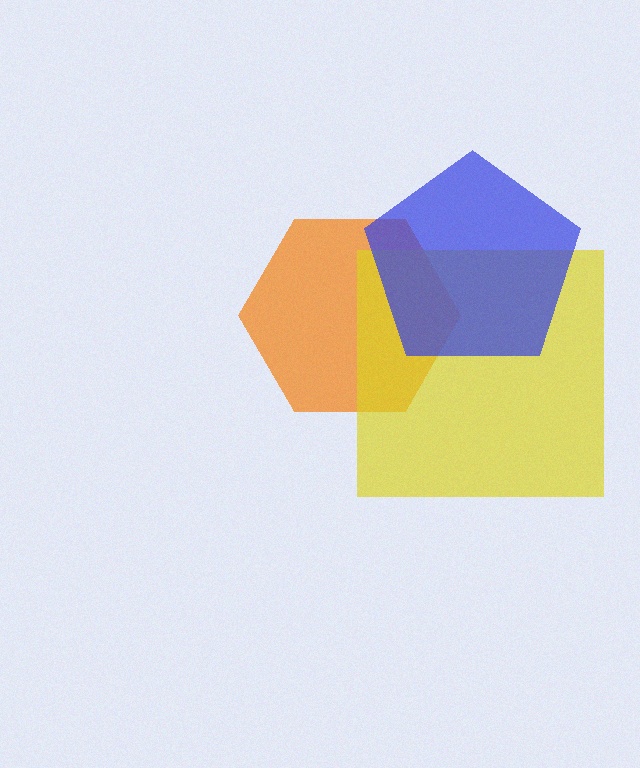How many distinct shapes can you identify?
There are 3 distinct shapes: an orange hexagon, a yellow square, a blue pentagon.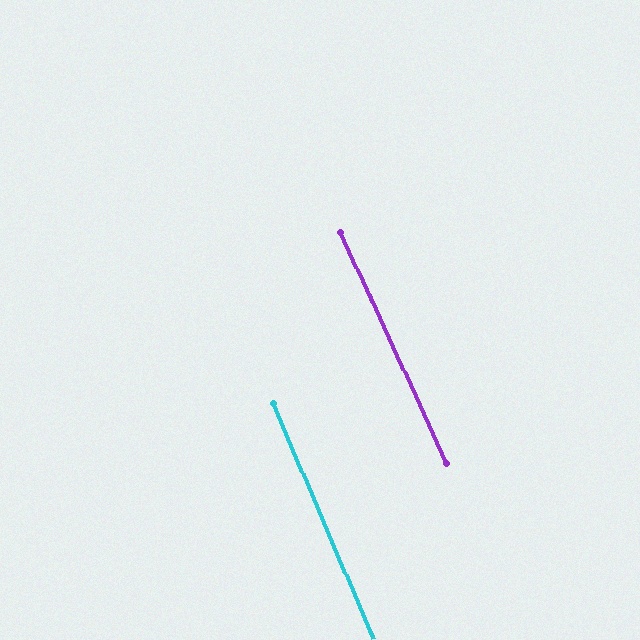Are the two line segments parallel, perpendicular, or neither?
Parallel — their directions differ by only 1.4°.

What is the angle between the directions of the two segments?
Approximately 1 degree.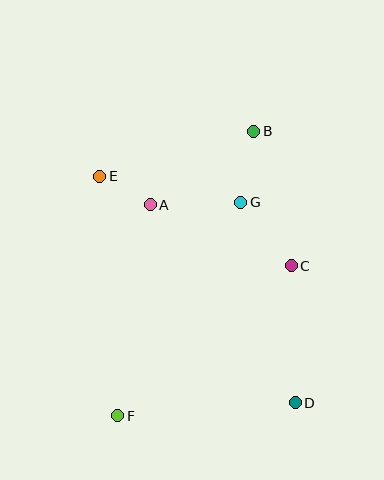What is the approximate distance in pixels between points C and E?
The distance between C and E is approximately 211 pixels.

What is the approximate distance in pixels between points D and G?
The distance between D and G is approximately 208 pixels.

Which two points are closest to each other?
Points A and E are closest to each other.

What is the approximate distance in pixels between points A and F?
The distance between A and F is approximately 213 pixels.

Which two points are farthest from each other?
Points B and F are farthest from each other.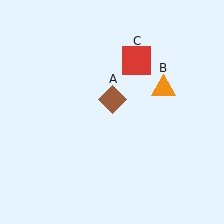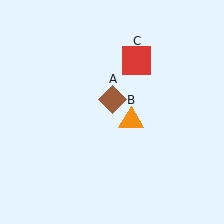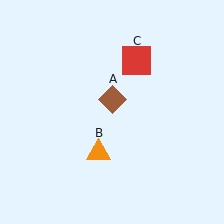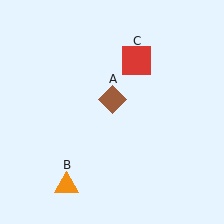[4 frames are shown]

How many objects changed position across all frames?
1 object changed position: orange triangle (object B).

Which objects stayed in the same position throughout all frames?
Brown diamond (object A) and red square (object C) remained stationary.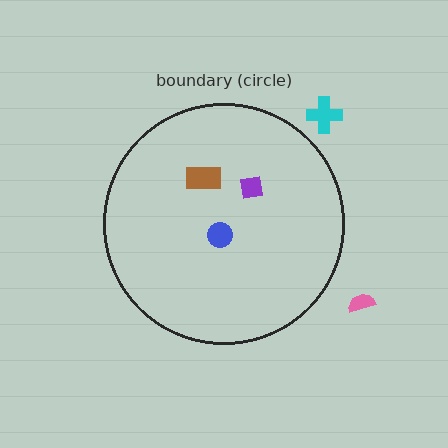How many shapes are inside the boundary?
3 inside, 2 outside.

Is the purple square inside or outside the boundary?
Inside.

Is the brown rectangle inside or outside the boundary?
Inside.